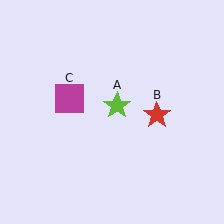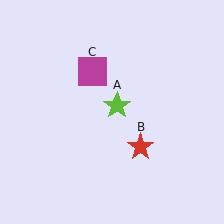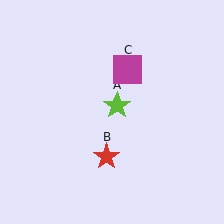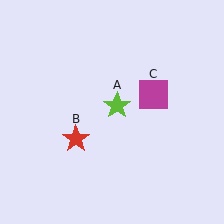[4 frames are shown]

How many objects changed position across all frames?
2 objects changed position: red star (object B), magenta square (object C).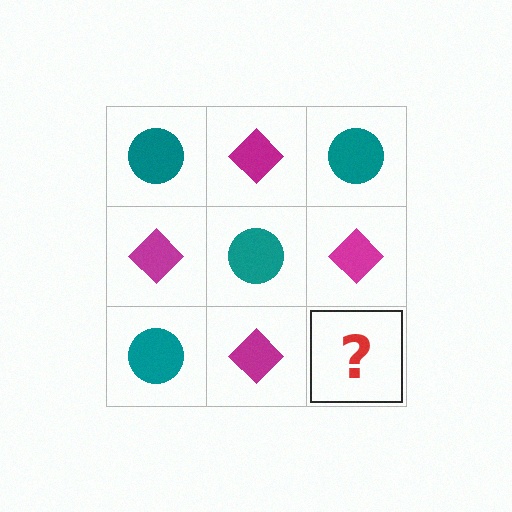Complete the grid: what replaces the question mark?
The question mark should be replaced with a teal circle.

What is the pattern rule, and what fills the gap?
The rule is that it alternates teal circle and magenta diamond in a checkerboard pattern. The gap should be filled with a teal circle.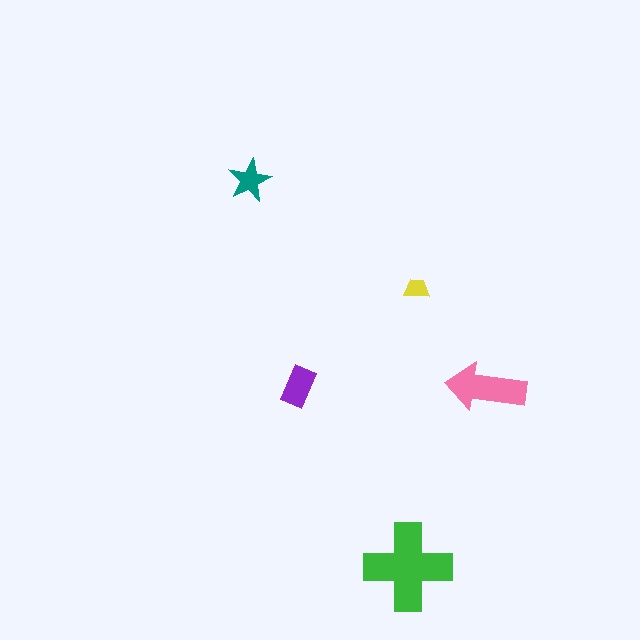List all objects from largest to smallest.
The green cross, the pink arrow, the purple rectangle, the teal star, the yellow trapezoid.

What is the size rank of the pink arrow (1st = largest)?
2nd.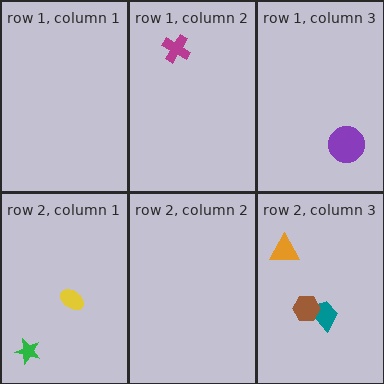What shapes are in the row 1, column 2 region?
The magenta cross.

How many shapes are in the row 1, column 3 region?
1.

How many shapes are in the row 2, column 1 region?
2.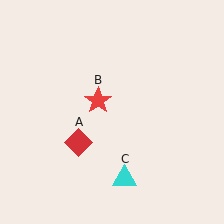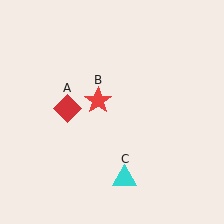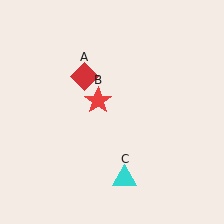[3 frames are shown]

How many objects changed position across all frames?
1 object changed position: red diamond (object A).